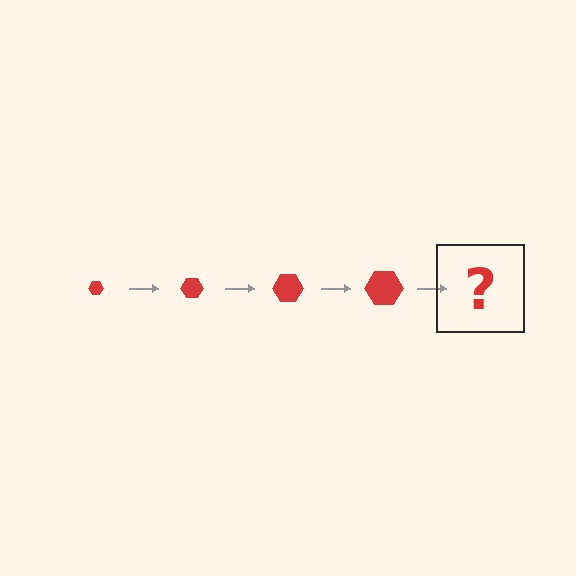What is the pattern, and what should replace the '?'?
The pattern is that the hexagon gets progressively larger each step. The '?' should be a red hexagon, larger than the previous one.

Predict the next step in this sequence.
The next step is a red hexagon, larger than the previous one.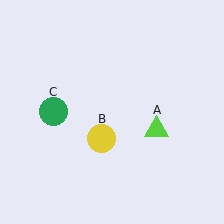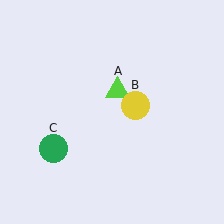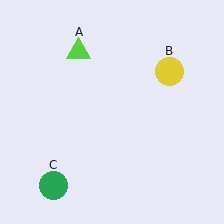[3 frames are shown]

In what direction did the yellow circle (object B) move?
The yellow circle (object B) moved up and to the right.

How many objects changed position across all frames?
3 objects changed position: lime triangle (object A), yellow circle (object B), green circle (object C).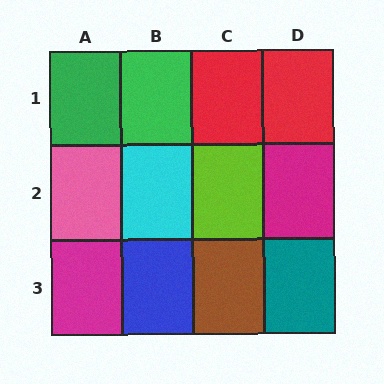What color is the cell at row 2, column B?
Cyan.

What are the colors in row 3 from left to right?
Magenta, blue, brown, teal.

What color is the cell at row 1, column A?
Green.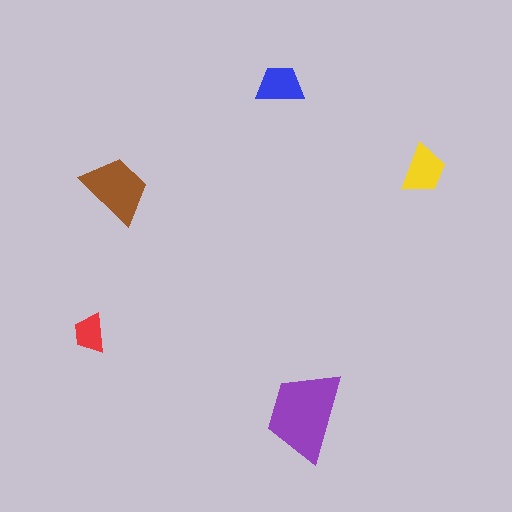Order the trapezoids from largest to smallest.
the purple one, the brown one, the yellow one, the blue one, the red one.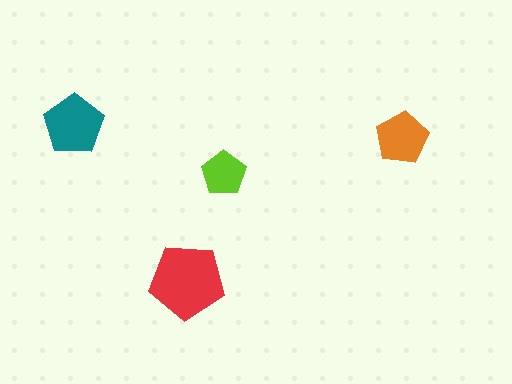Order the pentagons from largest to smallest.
the red one, the teal one, the orange one, the lime one.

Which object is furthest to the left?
The teal pentagon is leftmost.